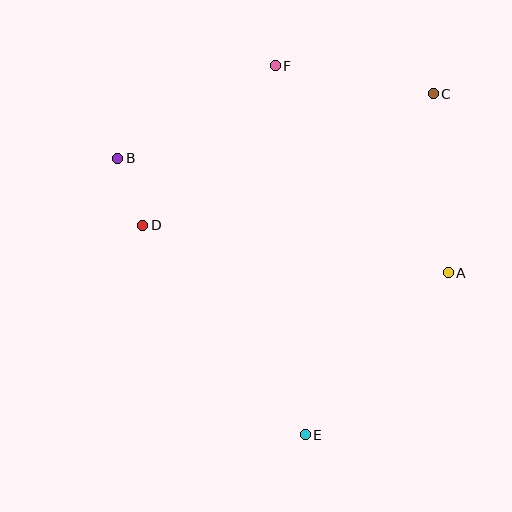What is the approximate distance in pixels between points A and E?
The distance between A and E is approximately 216 pixels.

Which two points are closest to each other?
Points B and D are closest to each other.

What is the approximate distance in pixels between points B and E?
The distance between B and E is approximately 334 pixels.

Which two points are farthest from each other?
Points E and F are farthest from each other.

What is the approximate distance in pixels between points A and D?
The distance between A and D is approximately 309 pixels.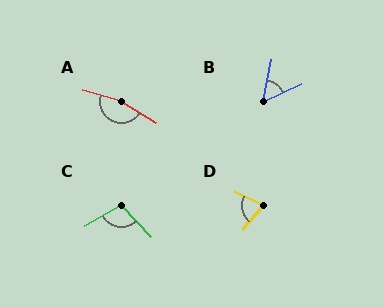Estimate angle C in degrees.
Approximately 103 degrees.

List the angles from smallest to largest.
B (54°), D (75°), C (103°), A (165°).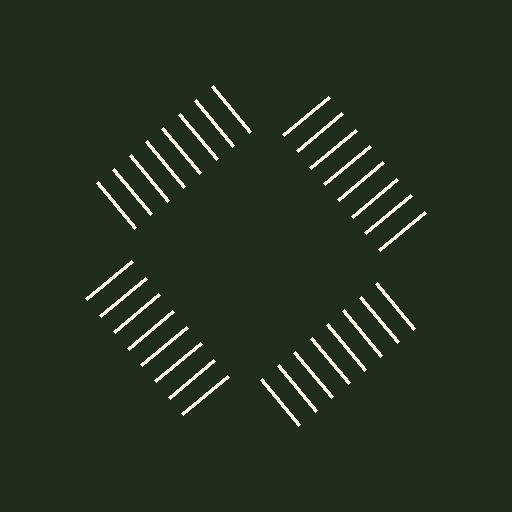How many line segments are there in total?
32 — 8 along each of the 4 edges.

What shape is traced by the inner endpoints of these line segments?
An illusory square — the line segments terminate on its edges but no continuous stroke is drawn.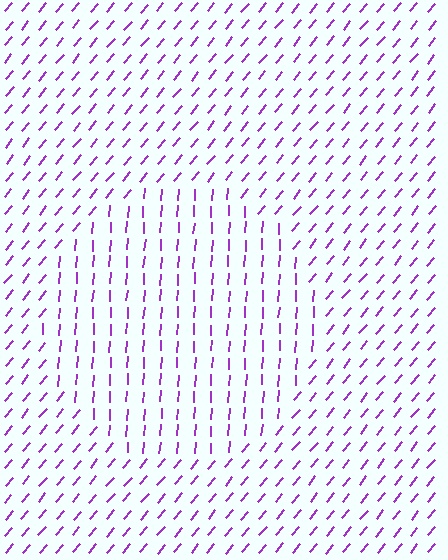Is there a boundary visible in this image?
Yes, there is a texture boundary formed by a change in line orientation.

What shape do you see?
I see a circle.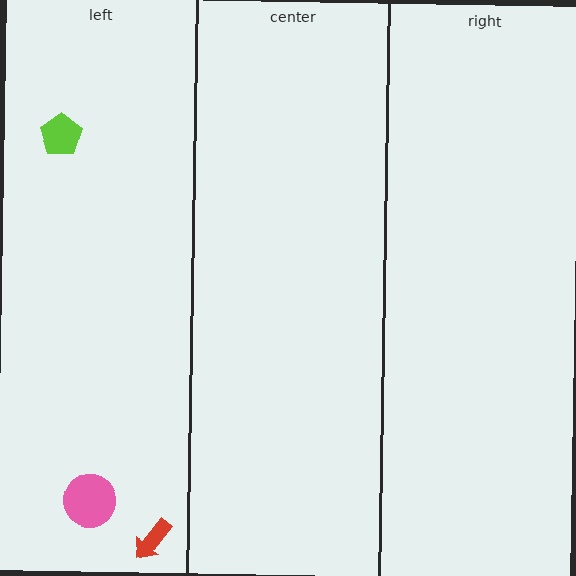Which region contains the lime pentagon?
The left region.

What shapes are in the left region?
The pink circle, the red arrow, the lime pentagon.